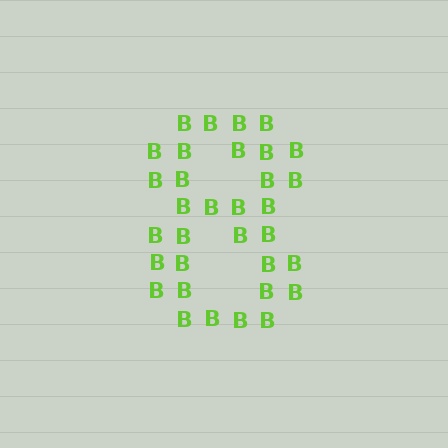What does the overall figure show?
The overall figure shows the digit 8.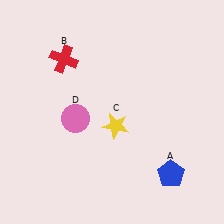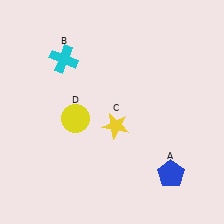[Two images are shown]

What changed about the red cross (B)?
In Image 1, B is red. In Image 2, it changed to cyan.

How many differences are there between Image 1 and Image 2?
There are 2 differences between the two images.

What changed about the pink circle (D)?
In Image 1, D is pink. In Image 2, it changed to yellow.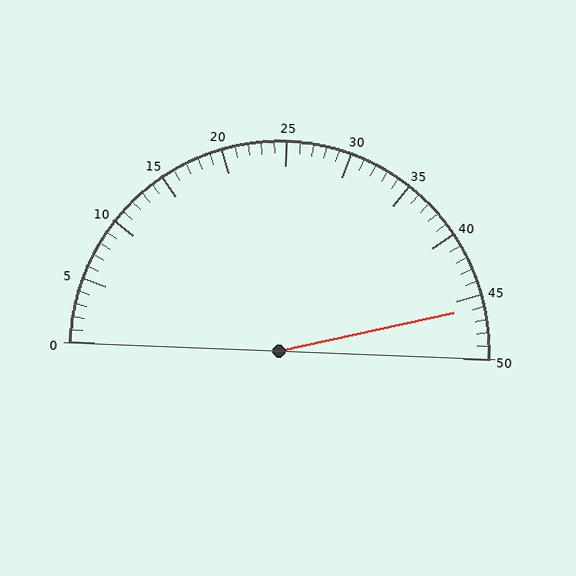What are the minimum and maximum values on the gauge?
The gauge ranges from 0 to 50.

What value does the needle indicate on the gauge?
The needle indicates approximately 46.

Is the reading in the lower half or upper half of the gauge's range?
The reading is in the upper half of the range (0 to 50).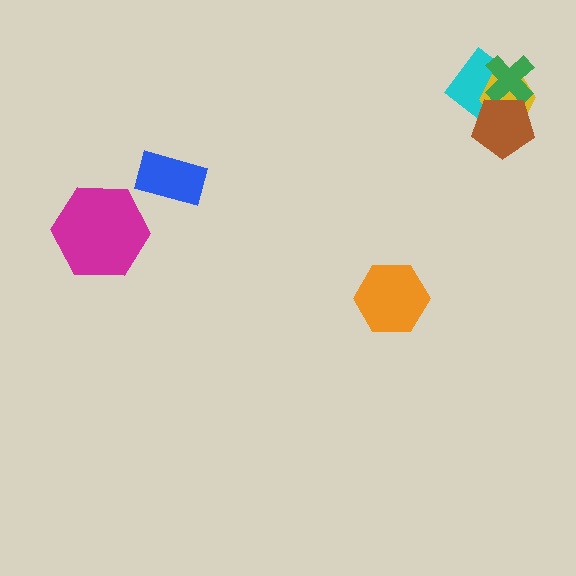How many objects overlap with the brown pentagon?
3 objects overlap with the brown pentagon.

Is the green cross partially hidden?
Yes, it is partially covered by another shape.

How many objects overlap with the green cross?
3 objects overlap with the green cross.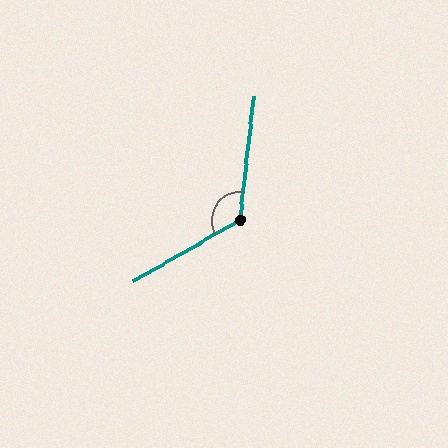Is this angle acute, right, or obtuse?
It is obtuse.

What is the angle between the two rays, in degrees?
Approximately 126 degrees.